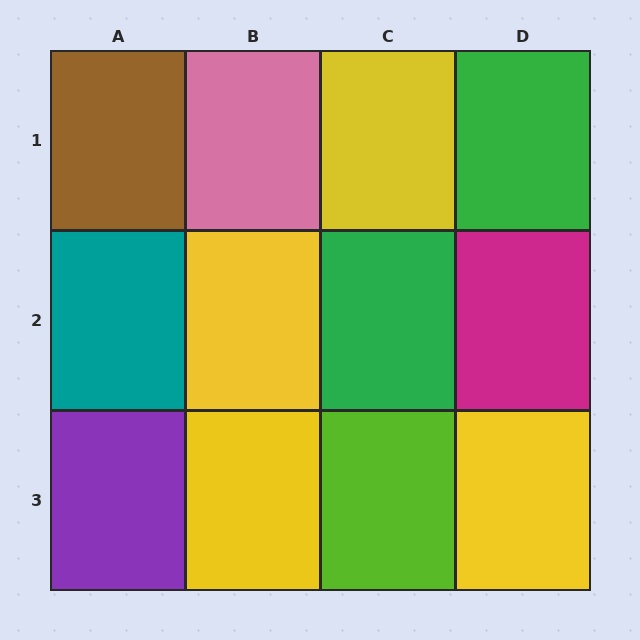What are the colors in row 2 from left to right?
Teal, yellow, green, magenta.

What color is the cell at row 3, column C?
Lime.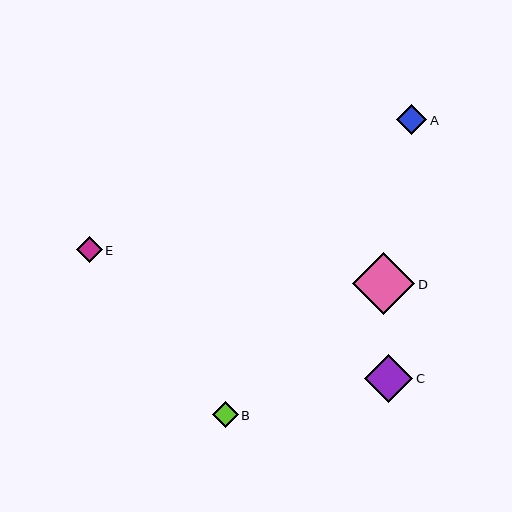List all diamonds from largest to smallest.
From largest to smallest: D, C, A, E, B.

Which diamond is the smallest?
Diamond B is the smallest with a size of approximately 26 pixels.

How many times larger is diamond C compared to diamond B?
Diamond C is approximately 1.9 times the size of diamond B.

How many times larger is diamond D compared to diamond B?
Diamond D is approximately 2.4 times the size of diamond B.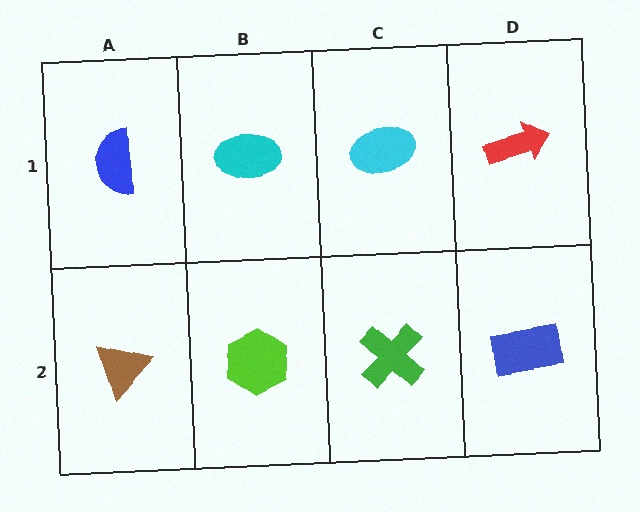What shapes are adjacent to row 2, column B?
A cyan ellipse (row 1, column B), a brown triangle (row 2, column A), a green cross (row 2, column C).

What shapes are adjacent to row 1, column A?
A brown triangle (row 2, column A), a cyan ellipse (row 1, column B).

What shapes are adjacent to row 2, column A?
A blue semicircle (row 1, column A), a lime hexagon (row 2, column B).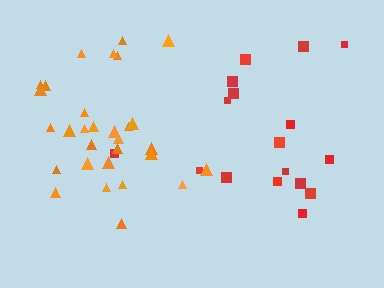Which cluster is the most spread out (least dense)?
Red.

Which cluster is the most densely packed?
Orange.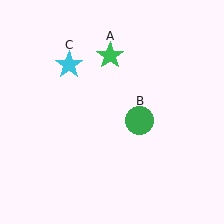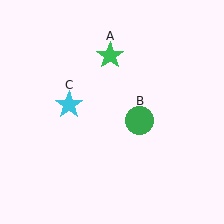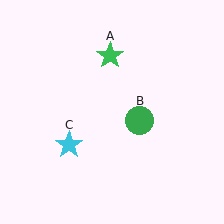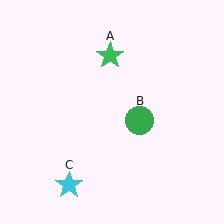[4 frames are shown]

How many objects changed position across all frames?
1 object changed position: cyan star (object C).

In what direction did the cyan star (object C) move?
The cyan star (object C) moved down.